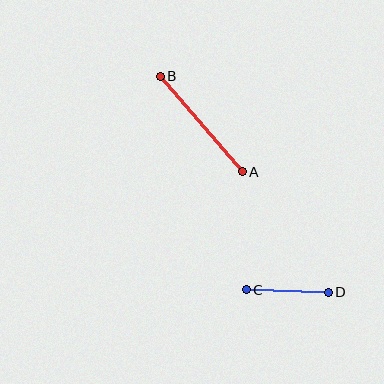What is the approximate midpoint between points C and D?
The midpoint is at approximately (287, 291) pixels.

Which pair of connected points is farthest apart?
Points A and B are farthest apart.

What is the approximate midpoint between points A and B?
The midpoint is at approximately (201, 124) pixels.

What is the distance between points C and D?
The distance is approximately 82 pixels.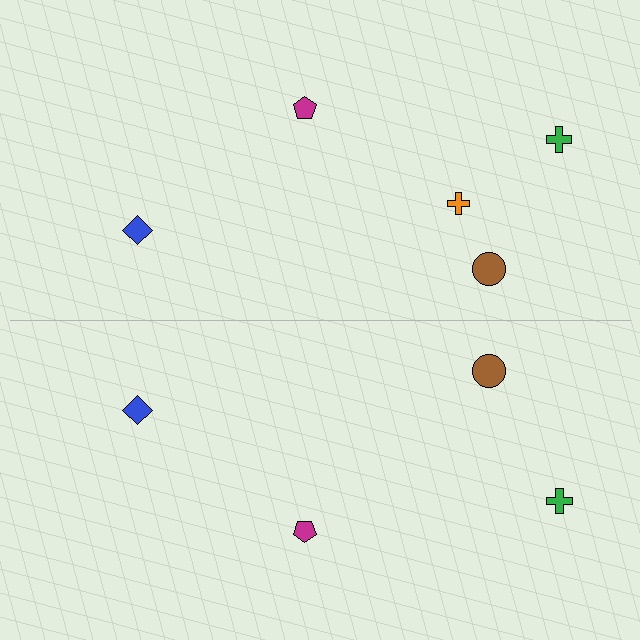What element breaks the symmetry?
A orange cross is missing from the bottom side.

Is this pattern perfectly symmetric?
No, the pattern is not perfectly symmetric. A orange cross is missing from the bottom side.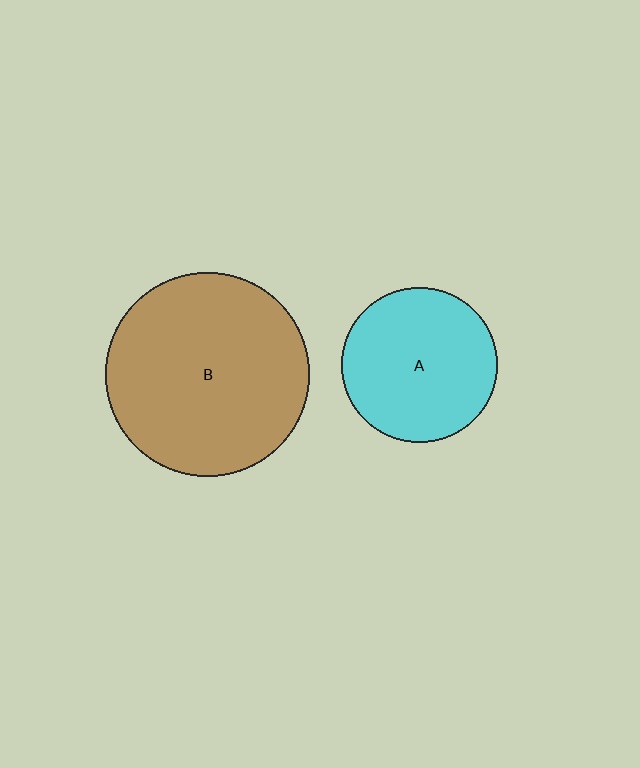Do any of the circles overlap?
No, none of the circles overlap.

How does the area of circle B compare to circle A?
Approximately 1.7 times.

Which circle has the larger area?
Circle B (brown).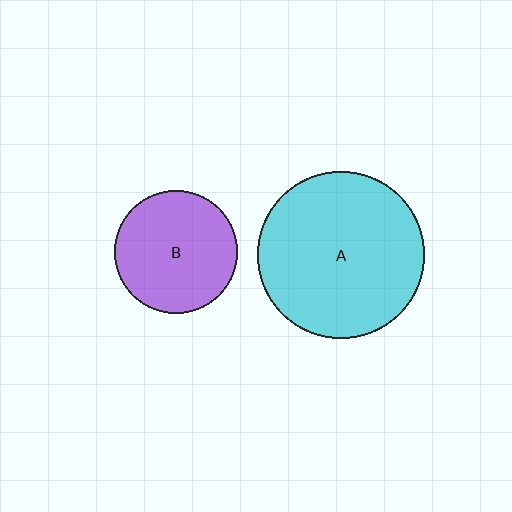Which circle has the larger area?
Circle A (cyan).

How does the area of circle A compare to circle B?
Approximately 1.8 times.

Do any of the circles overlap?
No, none of the circles overlap.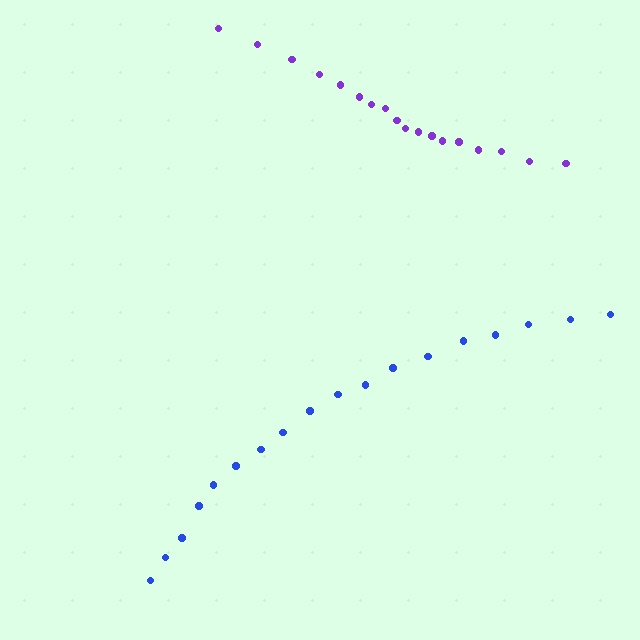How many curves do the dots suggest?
There are 2 distinct paths.